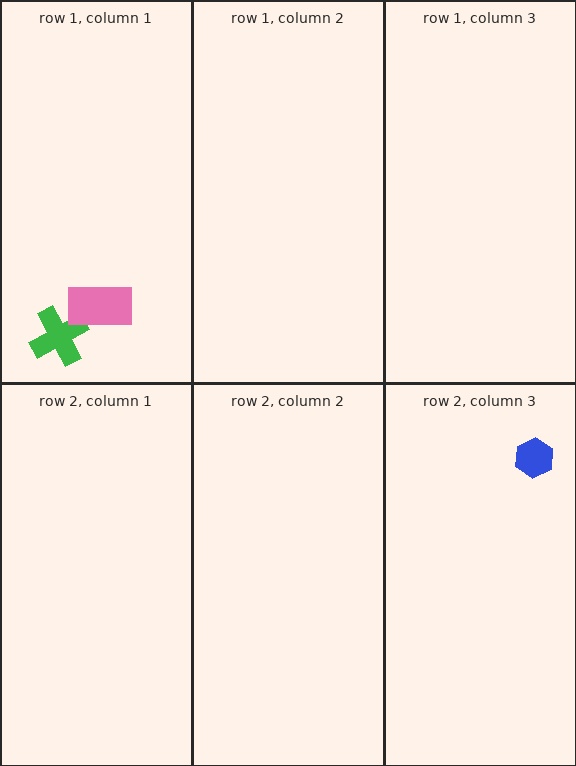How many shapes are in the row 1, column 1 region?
2.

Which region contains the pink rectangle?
The row 1, column 1 region.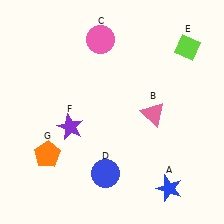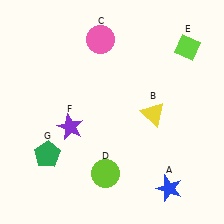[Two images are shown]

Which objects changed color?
B changed from pink to yellow. D changed from blue to lime. G changed from orange to green.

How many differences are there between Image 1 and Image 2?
There are 3 differences between the two images.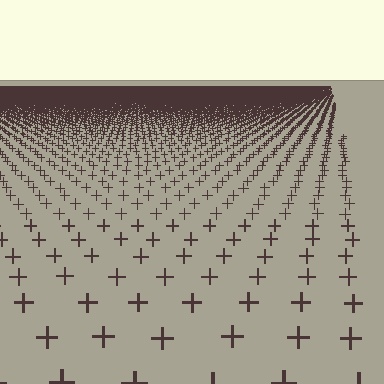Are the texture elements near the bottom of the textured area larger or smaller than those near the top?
Larger. Near the bottom, elements are closer to the viewer and appear at a bigger on-screen size.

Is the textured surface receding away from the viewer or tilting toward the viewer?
The surface is receding away from the viewer. Texture elements get smaller and denser toward the top.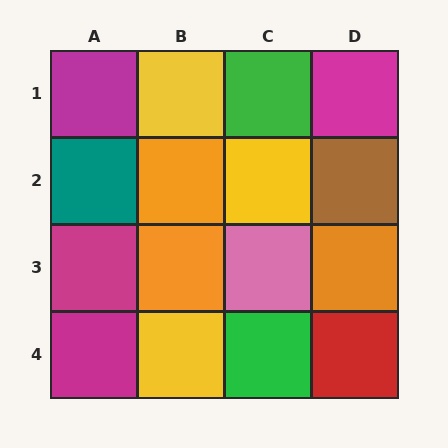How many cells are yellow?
3 cells are yellow.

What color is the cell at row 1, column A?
Magenta.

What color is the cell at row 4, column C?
Green.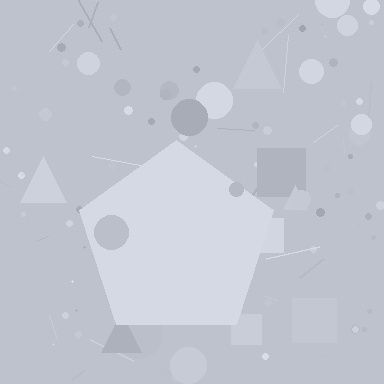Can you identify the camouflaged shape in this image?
The camouflaged shape is a pentagon.